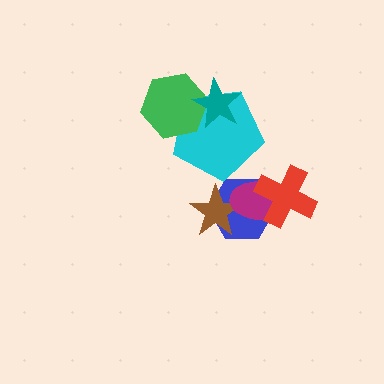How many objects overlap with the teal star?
2 objects overlap with the teal star.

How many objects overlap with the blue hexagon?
3 objects overlap with the blue hexagon.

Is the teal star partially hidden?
No, no other shape covers it.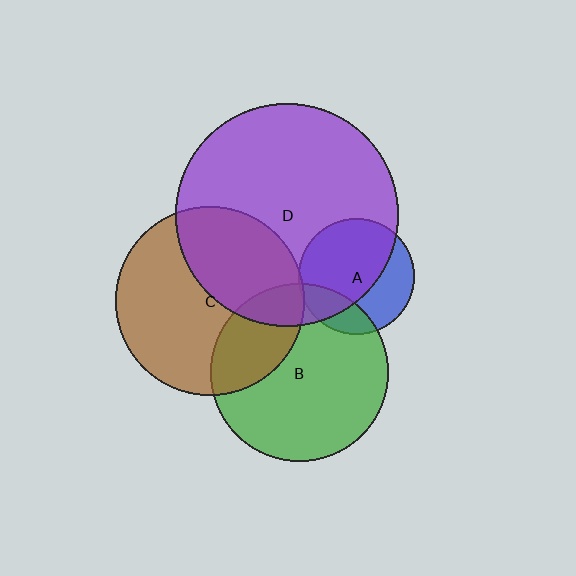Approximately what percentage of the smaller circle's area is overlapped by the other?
Approximately 65%.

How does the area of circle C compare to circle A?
Approximately 2.6 times.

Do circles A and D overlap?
Yes.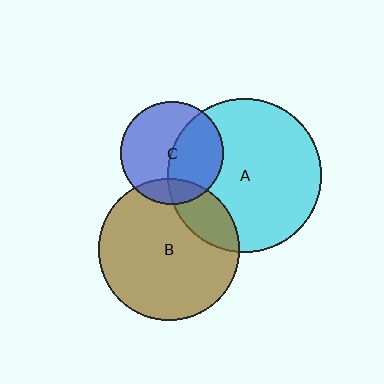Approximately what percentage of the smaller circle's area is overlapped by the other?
Approximately 20%.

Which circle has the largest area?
Circle A (cyan).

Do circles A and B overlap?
Yes.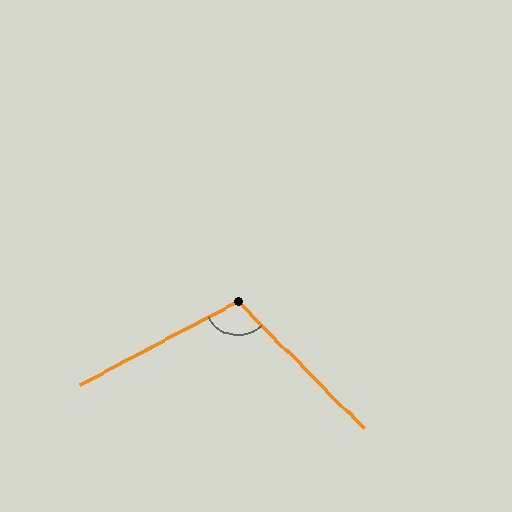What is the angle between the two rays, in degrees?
Approximately 107 degrees.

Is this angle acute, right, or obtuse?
It is obtuse.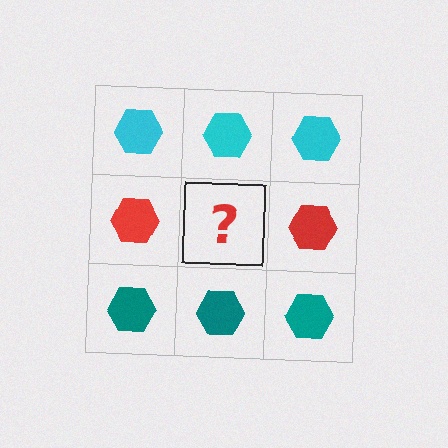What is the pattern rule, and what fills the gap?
The rule is that each row has a consistent color. The gap should be filled with a red hexagon.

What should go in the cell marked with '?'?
The missing cell should contain a red hexagon.